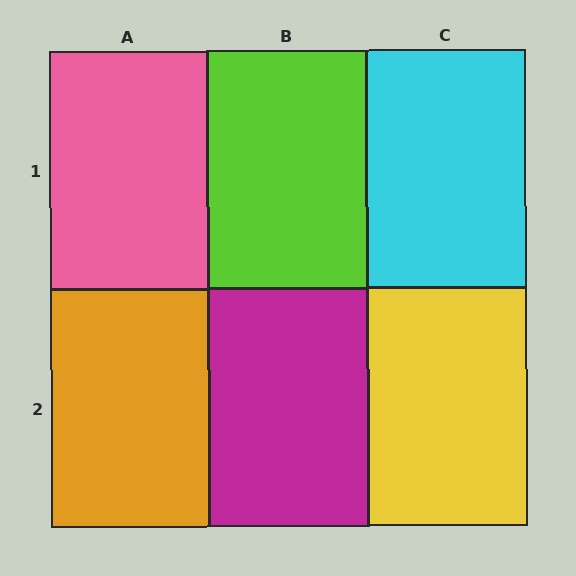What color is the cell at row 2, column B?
Magenta.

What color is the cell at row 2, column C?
Yellow.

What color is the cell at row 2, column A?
Orange.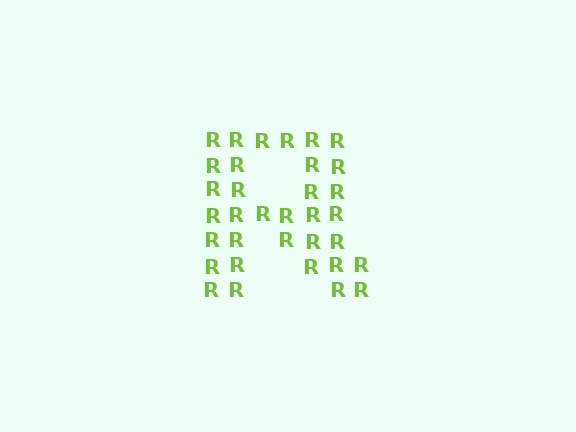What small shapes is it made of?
It is made of small letter R's.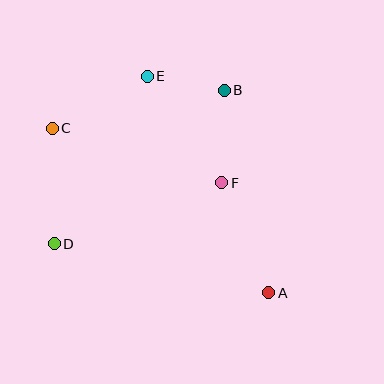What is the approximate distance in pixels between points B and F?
The distance between B and F is approximately 93 pixels.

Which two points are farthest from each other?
Points A and C are farthest from each other.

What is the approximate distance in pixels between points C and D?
The distance between C and D is approximately 116 pixels.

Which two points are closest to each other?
Points B and E are closest to each other.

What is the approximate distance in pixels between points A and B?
The distance between A and B is approximately 207 pixels.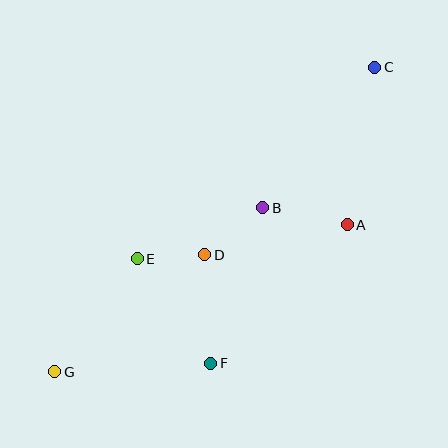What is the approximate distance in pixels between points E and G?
The distance between E and G is approximately 140 pixels.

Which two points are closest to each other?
Points D and E are closest to each other.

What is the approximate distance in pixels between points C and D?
The distance between C and D is approximately 254 pixels.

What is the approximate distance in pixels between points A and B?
The distance between A and B is approximately 86 pixels.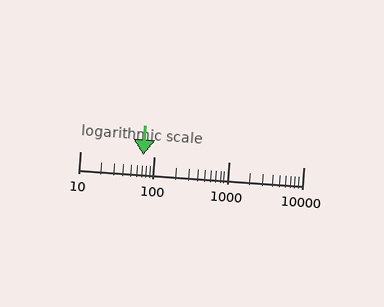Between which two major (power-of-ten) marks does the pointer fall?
The pointer is between 10 and 100.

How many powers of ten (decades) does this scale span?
The scale spans 3 decades, from 10 to 10000.